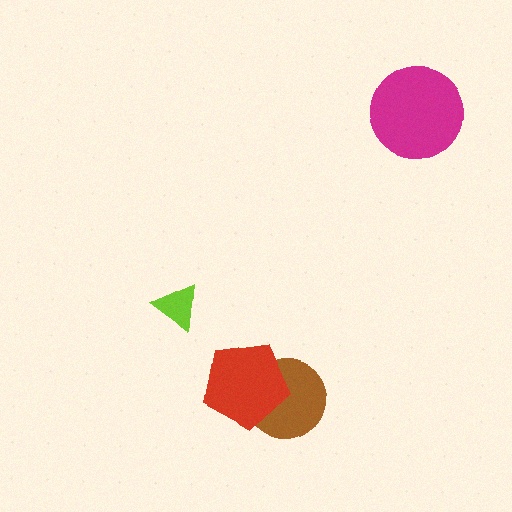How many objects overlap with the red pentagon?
1 object overlaps with the red pentagon.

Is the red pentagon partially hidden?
No, no other shape covers it.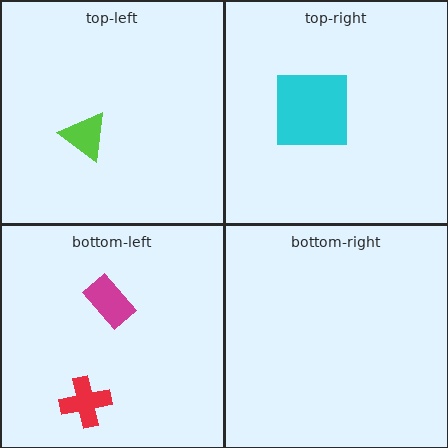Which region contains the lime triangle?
The top-left region.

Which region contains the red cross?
The bottom-left region.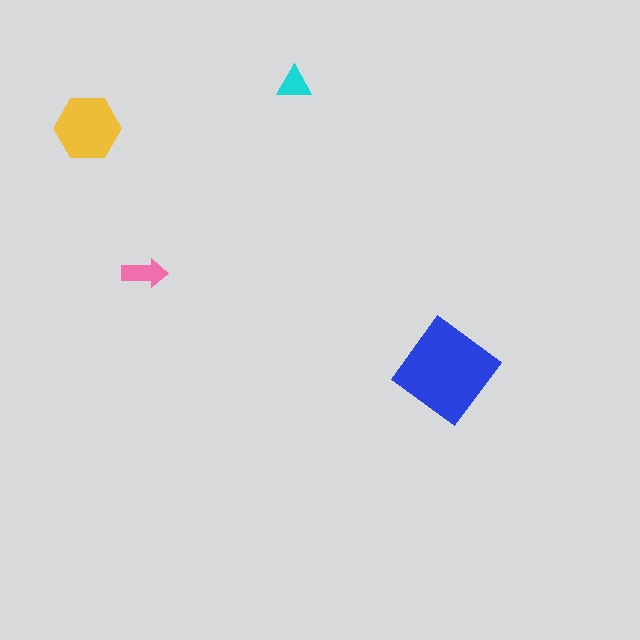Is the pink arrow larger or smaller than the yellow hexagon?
Smaller.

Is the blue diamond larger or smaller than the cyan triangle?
Larger.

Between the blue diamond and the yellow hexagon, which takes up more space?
The blue diamond.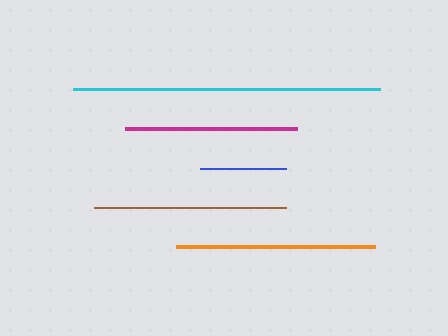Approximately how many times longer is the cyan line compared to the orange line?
The cyan line is approximately 1.5 times the length of the orange line.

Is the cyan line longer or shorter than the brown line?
The cyan line is longer than the brown line.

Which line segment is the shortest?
The blue line is the shortest at approximately 86 pixels.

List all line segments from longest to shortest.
From longest to shortest: cyan, orange, brown, magenta, blue.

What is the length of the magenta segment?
The magenta segment is approximately 172 pixels long.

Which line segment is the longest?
The cyan line is the longest at approximately 307 pixels.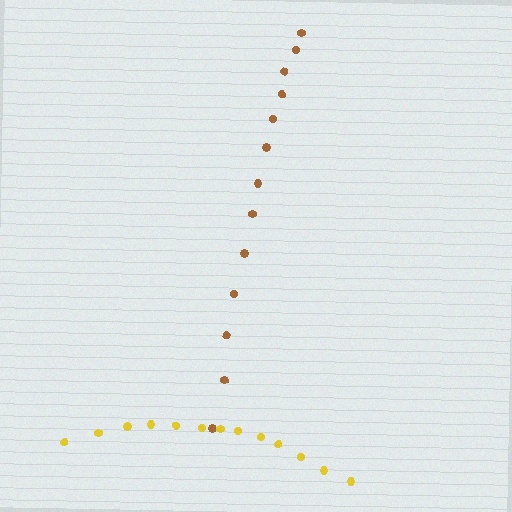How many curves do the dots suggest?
There are 2 distinct paths.